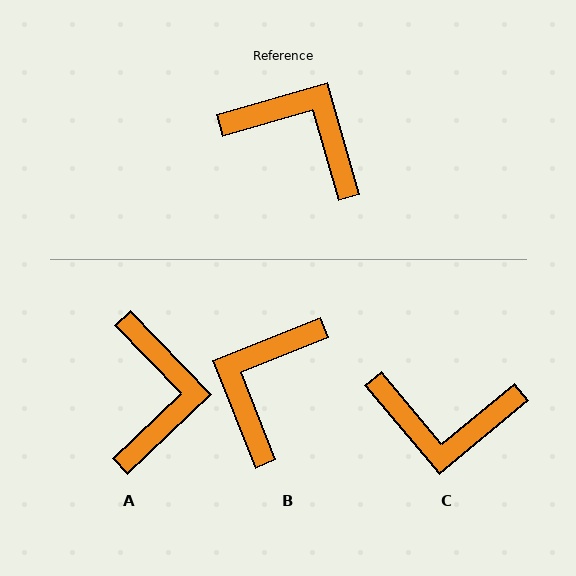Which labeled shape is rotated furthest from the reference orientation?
C, about 156 degrees away.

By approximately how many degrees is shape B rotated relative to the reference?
Approximately 95 degrees counter-clockwise.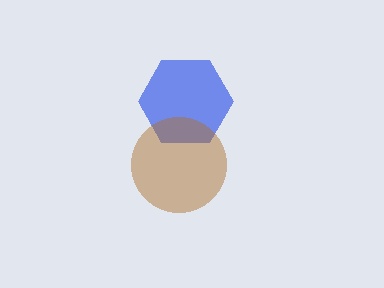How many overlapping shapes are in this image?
There are 2 overlapping shapes in the image.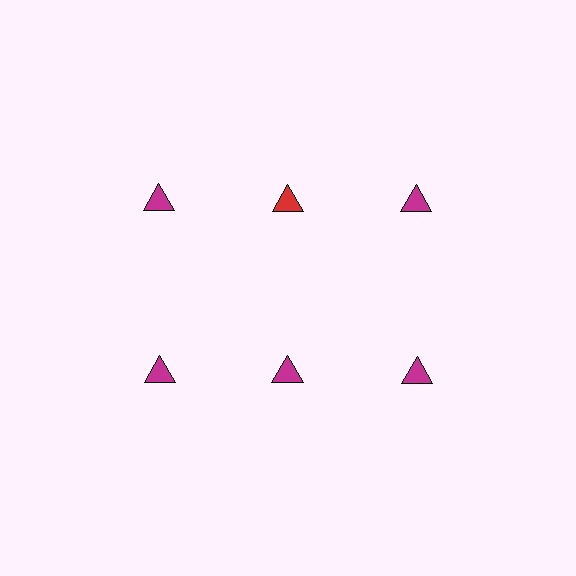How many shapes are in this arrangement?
There are 6 shapes arranged in a grid pattern.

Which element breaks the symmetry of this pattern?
The red triangle in the top row, second from left column breaks the symmetry. All other shapes are magenta triangles.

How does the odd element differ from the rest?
It has a different color: red instead of magenta.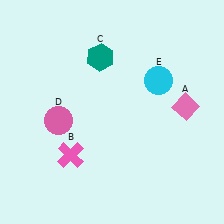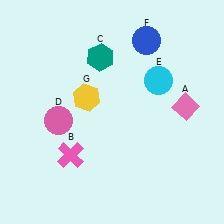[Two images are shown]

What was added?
A blue circle (F), a yellow hexagon (G) were added in Image 2.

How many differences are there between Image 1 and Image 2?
There are 2 differences between the two images.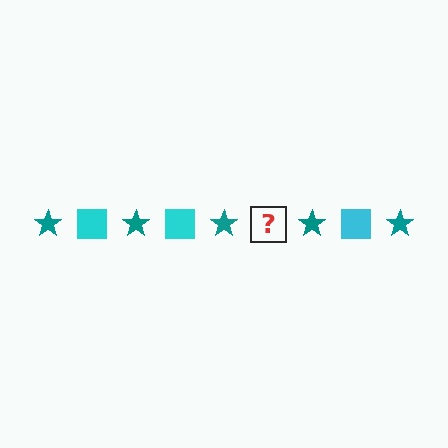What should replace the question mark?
The question mark should be replaced with a cyan square.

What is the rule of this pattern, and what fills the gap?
The rule is that the pattern alternates between teal star and cyan square. The gap should be filled with a cyan square.